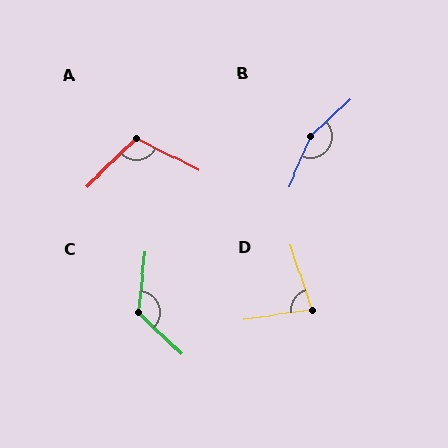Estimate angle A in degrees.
Approximately 108 degrees.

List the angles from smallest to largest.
D (79°), A (108°), C (127°), B (156°).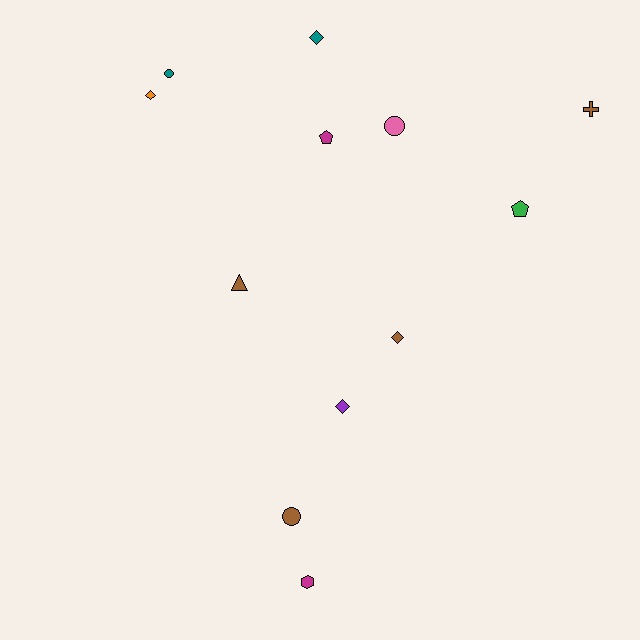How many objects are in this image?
There are 12 objects.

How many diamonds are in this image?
There are 4 diamonds.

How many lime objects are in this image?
There are no lime objects.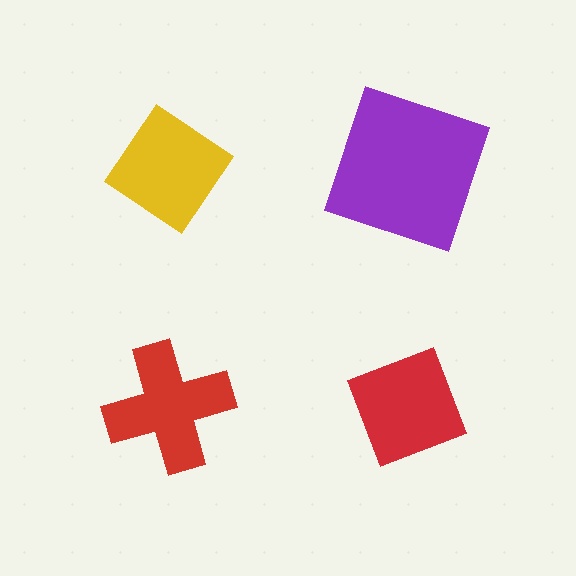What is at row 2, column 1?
A red cross.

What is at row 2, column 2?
A red diamond.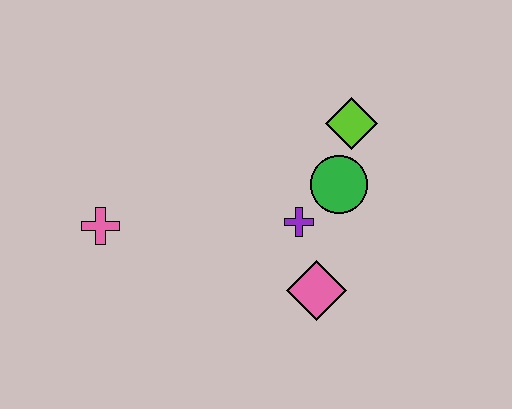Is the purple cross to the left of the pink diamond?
Yes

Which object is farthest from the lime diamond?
The pink cross is farthest from the lime diamond.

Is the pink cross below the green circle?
Yes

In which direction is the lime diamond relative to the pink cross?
The lime diamond is to the right of the pink cross.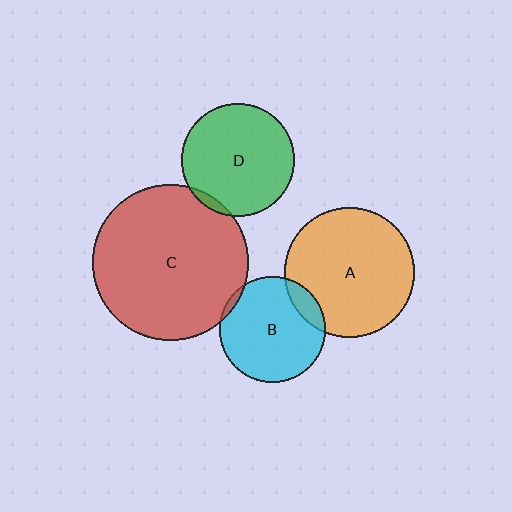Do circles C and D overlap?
Yes.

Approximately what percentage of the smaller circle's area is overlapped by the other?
Approximately 5%.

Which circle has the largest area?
Circle C (red).